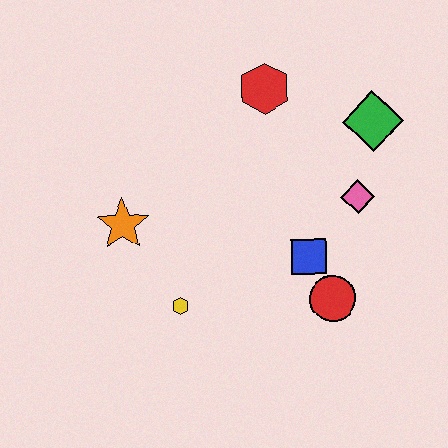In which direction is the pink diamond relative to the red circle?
The pink diamond is above the red circle.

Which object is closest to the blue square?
The red circle is closest to the blue square.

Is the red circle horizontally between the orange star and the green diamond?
Yes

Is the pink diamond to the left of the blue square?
No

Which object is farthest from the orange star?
The green diamond is farthest from the orange star.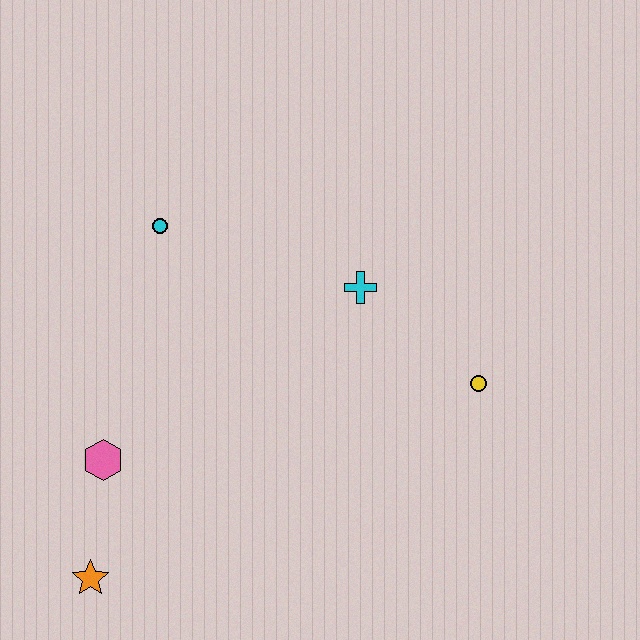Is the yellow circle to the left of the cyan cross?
No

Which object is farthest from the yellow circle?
The orange star is farthest from the yellow circle.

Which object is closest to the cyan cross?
The yellow circle is closest to the cyan cross.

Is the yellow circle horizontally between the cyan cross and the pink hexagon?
No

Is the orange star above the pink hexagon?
No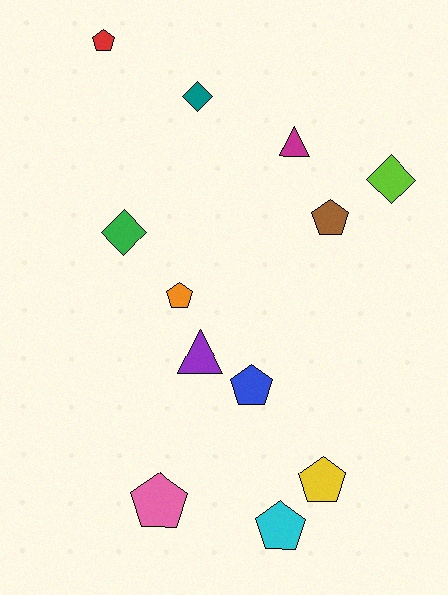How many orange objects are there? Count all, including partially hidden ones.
There is 1 orange object.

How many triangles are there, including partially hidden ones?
There are 2 triangles.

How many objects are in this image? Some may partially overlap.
There are 12 objects.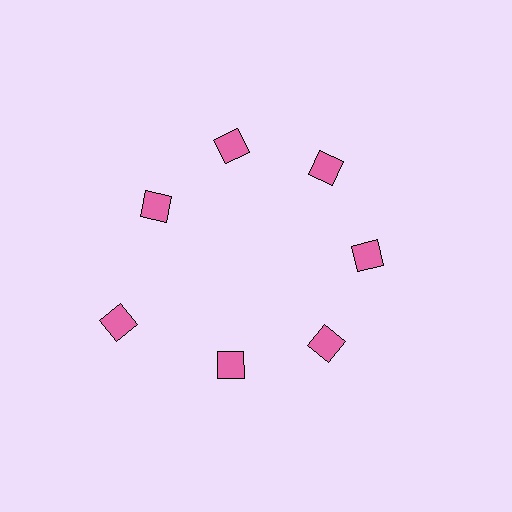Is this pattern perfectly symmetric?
No. The 7 pink diamonds are arranged in a ring, but one element near the 8 o'clock position is pushed outward from the center, breaking the 7-fold rotational symmetry.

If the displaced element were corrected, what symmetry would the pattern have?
It would have 7-fold rotational symmetry — the pattern would map onto itself every 51 degrees.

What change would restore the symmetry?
The symmetry would be restored by moving it inward, back onto the ring so that all 7 diamonds sit at equal angles and equal distance from the center.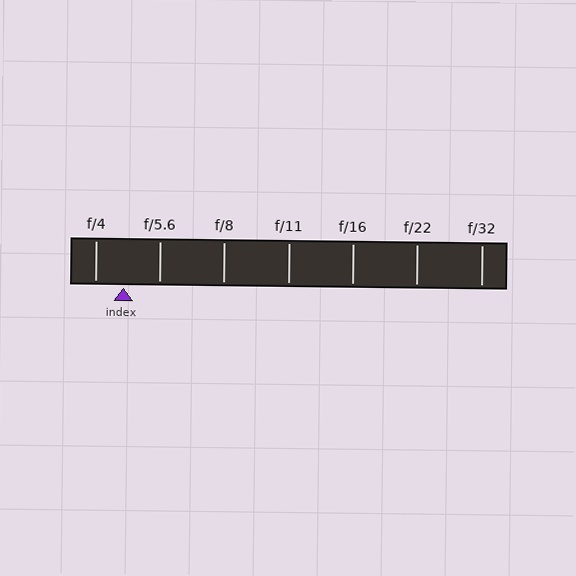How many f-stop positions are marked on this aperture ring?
There are 7 f-stop positions marked.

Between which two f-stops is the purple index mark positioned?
The index mark is between f/4 and f/5.6.